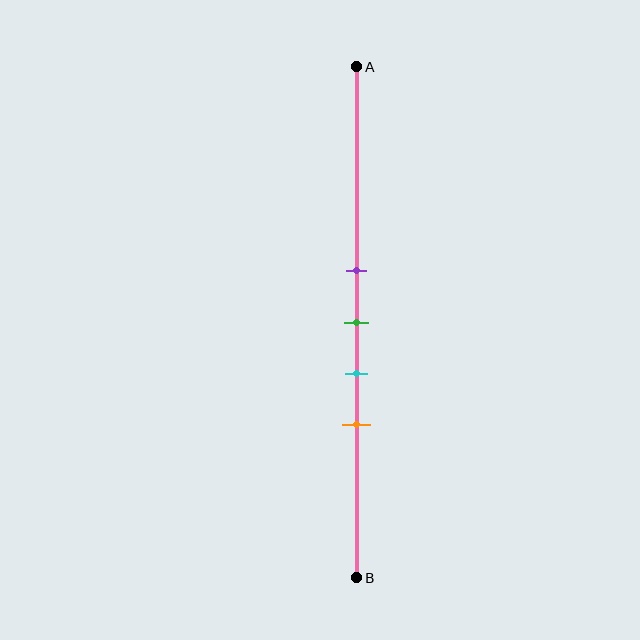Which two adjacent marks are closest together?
The purple and green marks are the closest adjacent pair.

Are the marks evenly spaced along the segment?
Yes, the marks are approximately evenly spaced.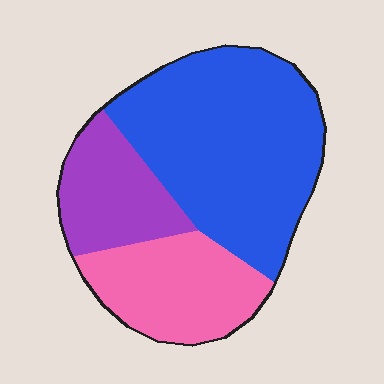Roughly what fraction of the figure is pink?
Pink covers roughly 25% of the figure.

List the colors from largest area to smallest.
From largest to smallest: blue, pink, purple.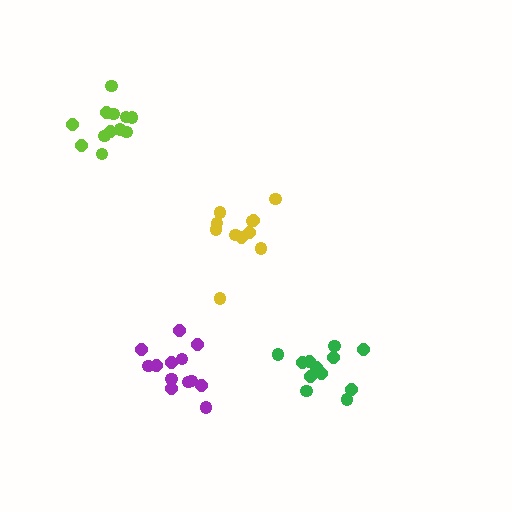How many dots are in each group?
Group 1: 11 dots, Group 2: 12 dots, Group 3: 13 dots, Group 4: 12 dots (48 total).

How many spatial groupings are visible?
There are 4 spatial groupings.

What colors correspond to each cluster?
The clusters are colored: yellow, lime, purple, green.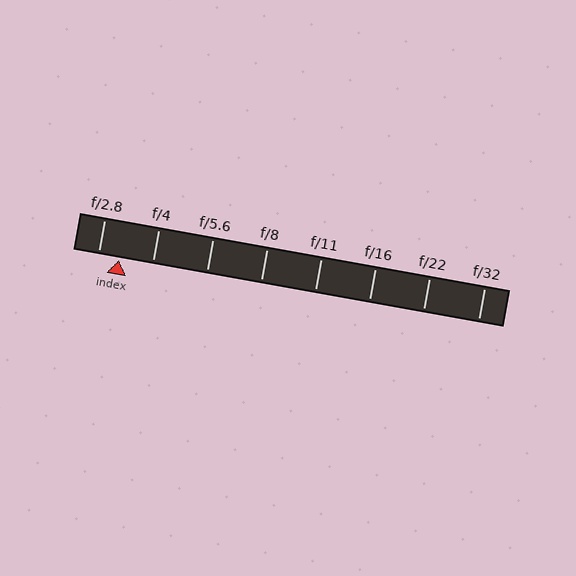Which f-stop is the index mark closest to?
The index mark is closest to f/2.8.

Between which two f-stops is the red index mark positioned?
The index mark is between f/2.8 and f/4.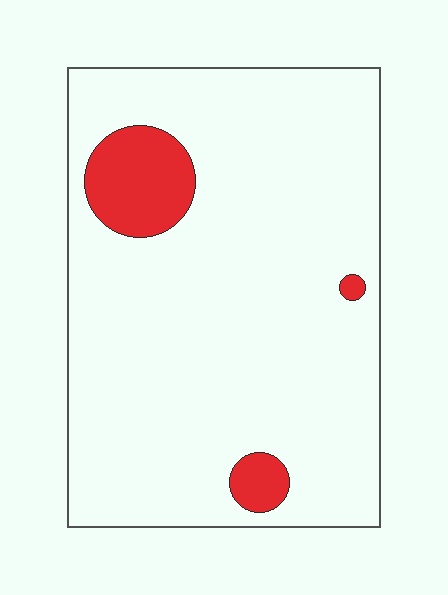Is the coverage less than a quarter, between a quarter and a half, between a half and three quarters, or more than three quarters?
Less than a quarter.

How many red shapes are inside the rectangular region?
3.